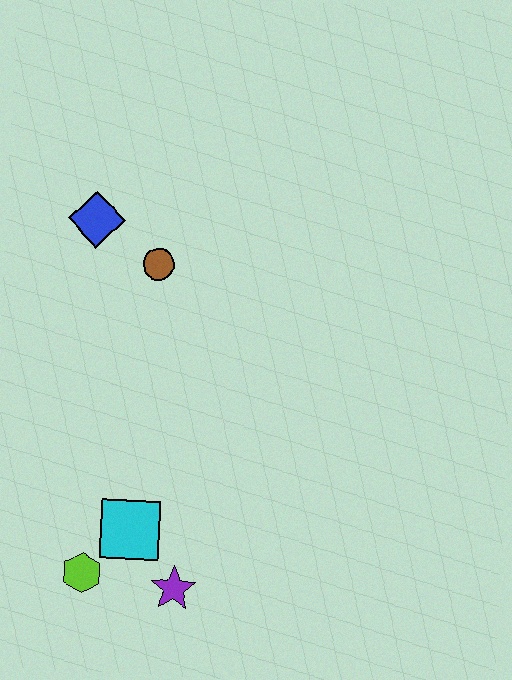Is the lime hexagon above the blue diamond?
No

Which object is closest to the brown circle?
The blue diamond is closest to the brown circle.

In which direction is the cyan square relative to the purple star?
The cyan square is above the purple star.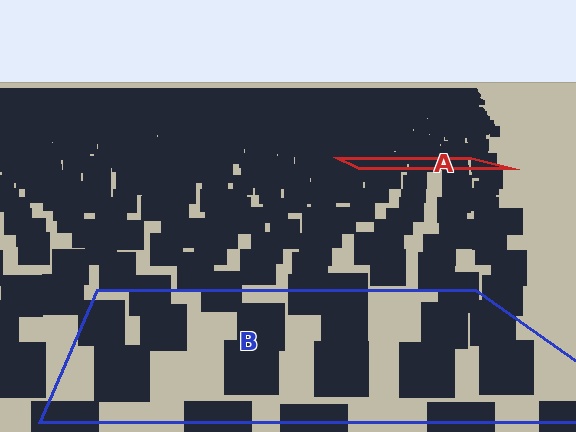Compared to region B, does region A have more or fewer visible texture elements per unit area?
Region A has more texture elements per unit area — they are packed more densely because it is farther away.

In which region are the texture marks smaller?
The texture marks are smaller in region A, because it is farther away.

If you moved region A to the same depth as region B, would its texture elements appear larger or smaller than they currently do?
They would appear larger. At a closer depth, the same texture elements are projected at a bigger on-screen size.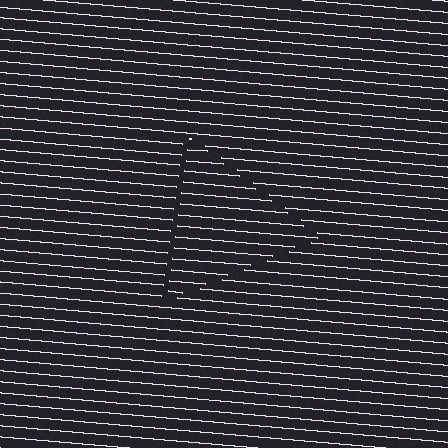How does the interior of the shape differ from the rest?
The interior of the shape contains the same grating, shifted by half a period — the contour is defined by the phase discontinuity where line-ends from the inner and outer gratings abut.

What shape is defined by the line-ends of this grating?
An illusory triangle. The interior of the shape contains the same grating, shifted by half a period — the contour is defined by the phase discontinuity where line-ends from the inner and outer gratings abut.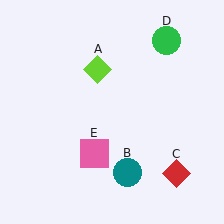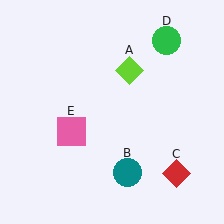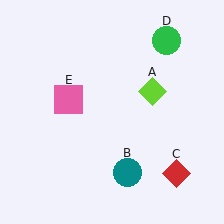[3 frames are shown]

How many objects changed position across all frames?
2 objects changed position: lime diamond (object A), pink square (object E).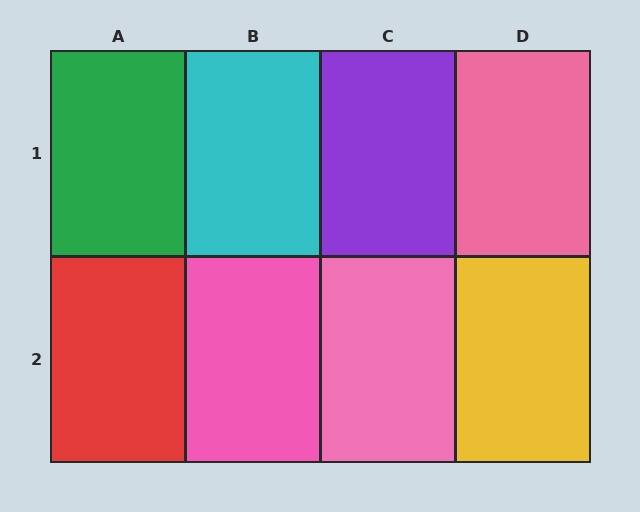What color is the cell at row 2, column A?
Red.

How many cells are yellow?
1 cell is yellow.